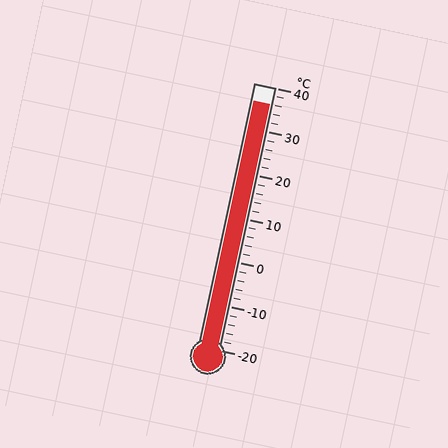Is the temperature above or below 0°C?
The temperature is above 0°C.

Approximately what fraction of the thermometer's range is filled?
The thermometer is filled to approximately 95% of its range.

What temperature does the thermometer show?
The thermometer shows approximately 36°C.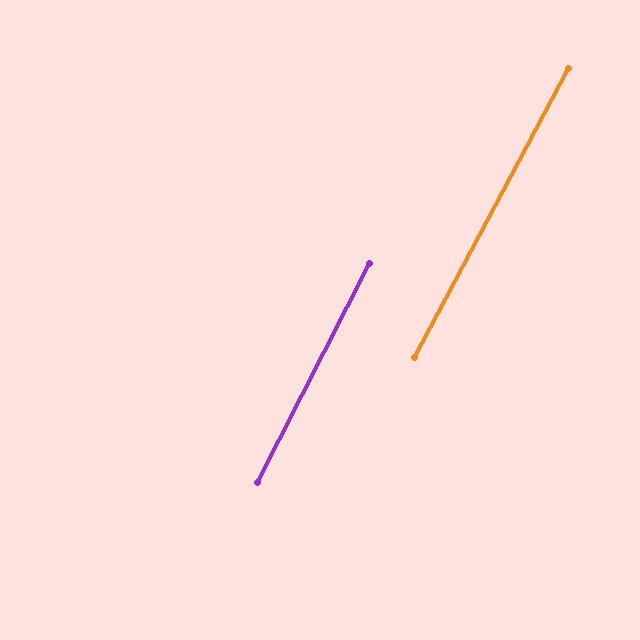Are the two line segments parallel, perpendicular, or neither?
Parallel — their directions differ by only 1.0°.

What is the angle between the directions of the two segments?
Approximately 1 degree.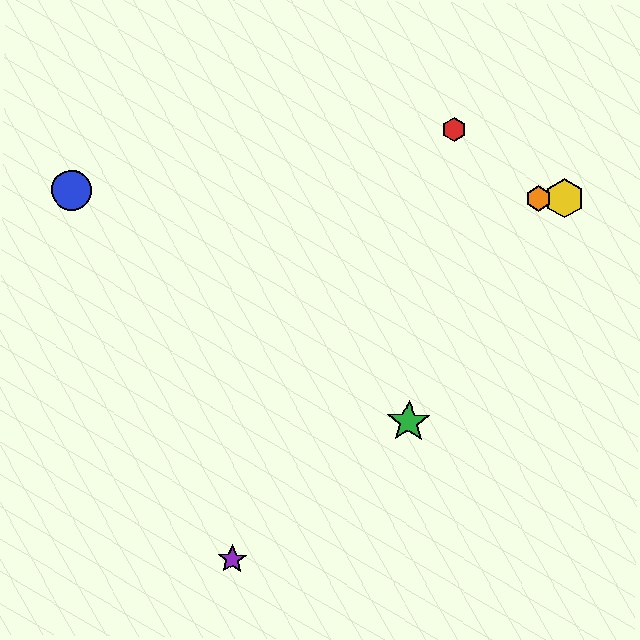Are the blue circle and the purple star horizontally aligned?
No, the blue circle is at y≈190 and the purple star is at y≈559.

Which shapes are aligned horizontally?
The blue circle, the yellow hexagon, the orange hexagon are aligned horizontally.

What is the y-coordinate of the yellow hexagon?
The yellow hexagon is at y≈199.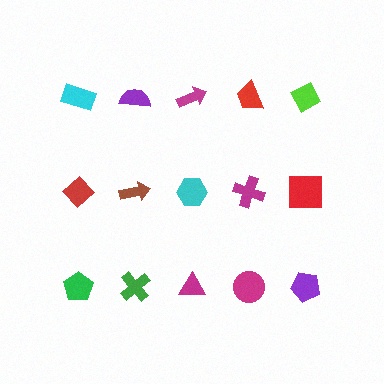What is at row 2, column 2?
A brown arrow.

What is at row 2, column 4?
A magenta cross.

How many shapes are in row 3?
5 shapes.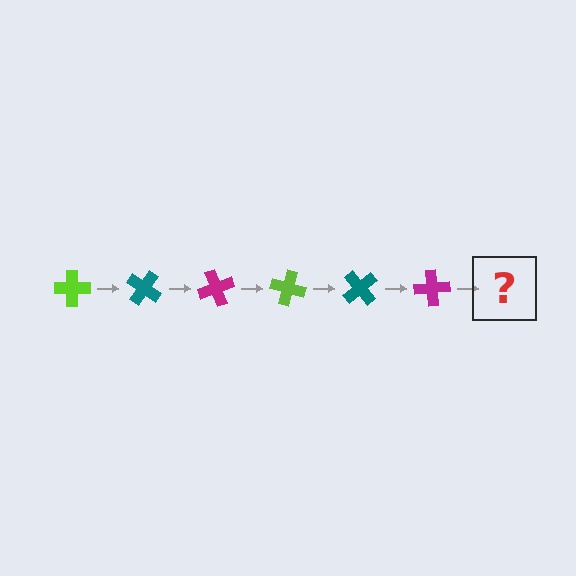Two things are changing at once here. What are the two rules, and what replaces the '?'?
The two rules are that it rotates 35 degrees each step and the color cycles through lime, teal, and magenta. The '?' should be a lime cross, rotated 210 degrees from the start.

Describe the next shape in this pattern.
It should be a lime cross, rotated 210 degrees from the start.